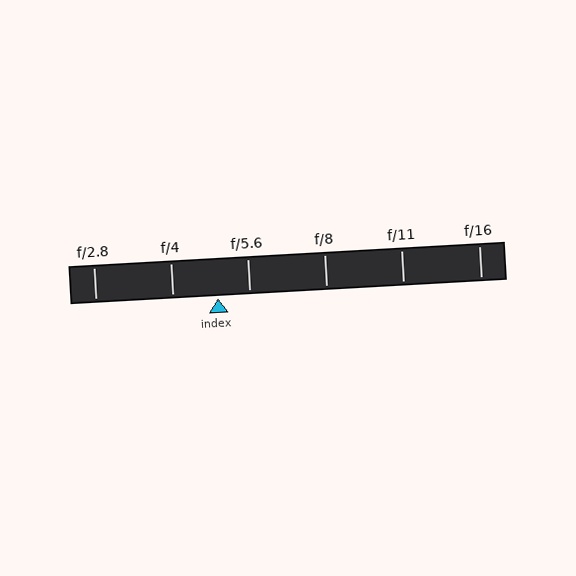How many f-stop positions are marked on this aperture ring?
There are 6 f-stop positions marked.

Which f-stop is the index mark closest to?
The index mark is closest to f/5.6.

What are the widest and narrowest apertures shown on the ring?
The widest aperture shown is f/2.8 and the narrowest is f/16.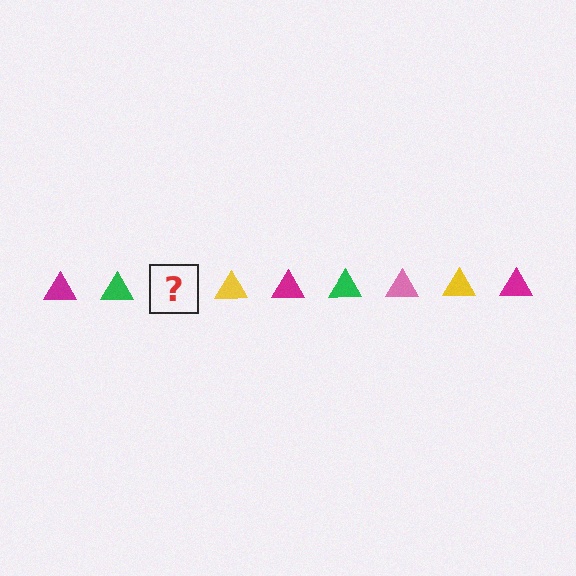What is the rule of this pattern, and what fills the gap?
The rule is that the pattern cycles through magenta, green, pink, yellow triangles. The gap should be filled with a pink triangle.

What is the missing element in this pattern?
The missing element is a pink triangle.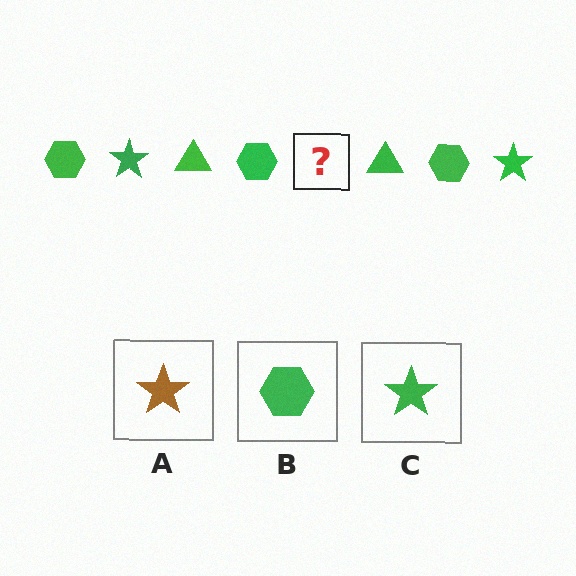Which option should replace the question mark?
Option C.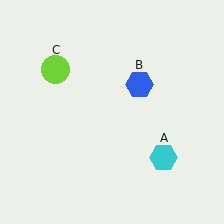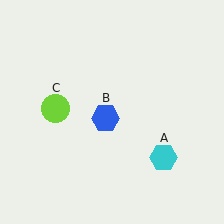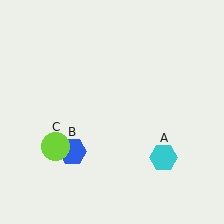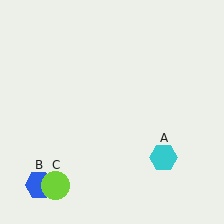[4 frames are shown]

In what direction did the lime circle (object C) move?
The lime circle (object C) moved down.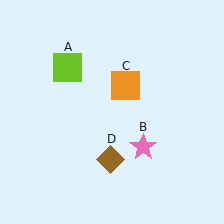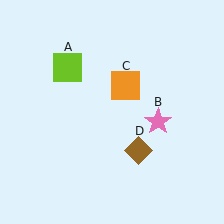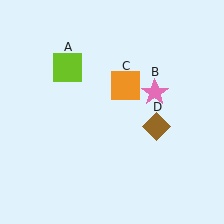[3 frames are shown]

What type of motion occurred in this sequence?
The pink star (object B), brown diamond (object D) rotated counterclockwise around the center of the scene.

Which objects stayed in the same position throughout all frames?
Lime square (object A) and orange square (object C) remained stationary.